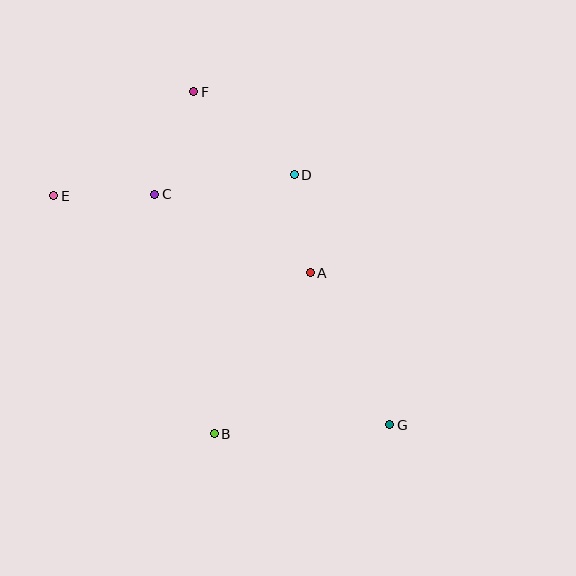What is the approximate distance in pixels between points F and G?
The distance between F and G is approximately 386 pixels.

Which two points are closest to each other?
Points A and D are closest to each other.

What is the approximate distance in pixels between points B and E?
The distance between B and E is approximately 287 pixels.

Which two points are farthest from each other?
Points E and G are farthest from each other.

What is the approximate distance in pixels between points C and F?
The distance between C and F is approximately 109 pixels.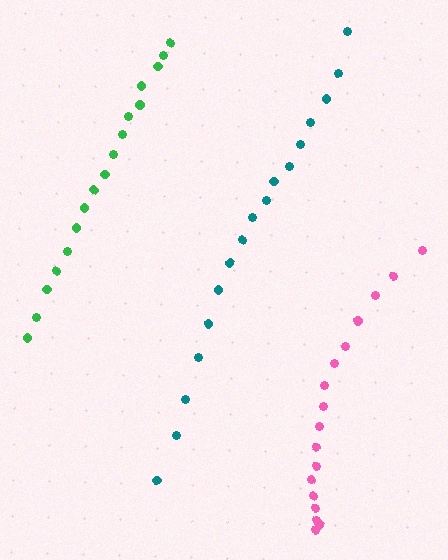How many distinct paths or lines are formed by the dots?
There are 3 distinct paths.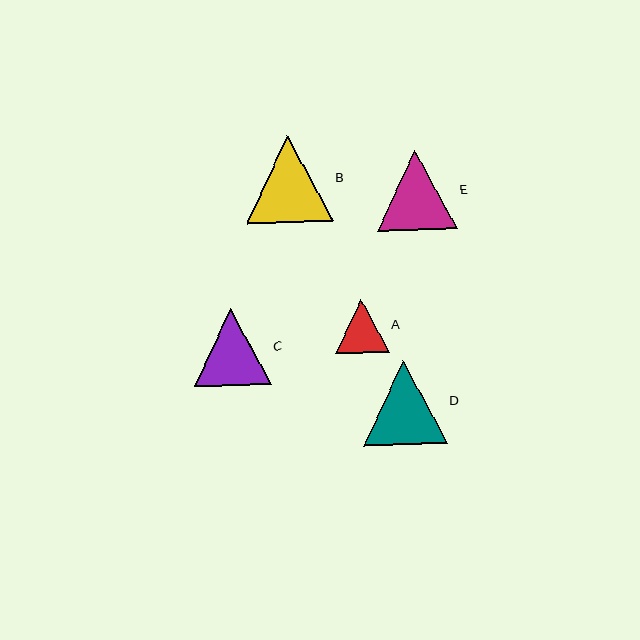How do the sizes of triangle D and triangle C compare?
Triangle D and triangle C are approximately the same size.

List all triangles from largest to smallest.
From largest to smallest: B, D, E, C, A.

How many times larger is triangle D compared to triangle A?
Triangle D is approximately 1.6 times the size of triangle A.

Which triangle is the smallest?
Triangle A is the smallest with a size of approximately 54 pixels.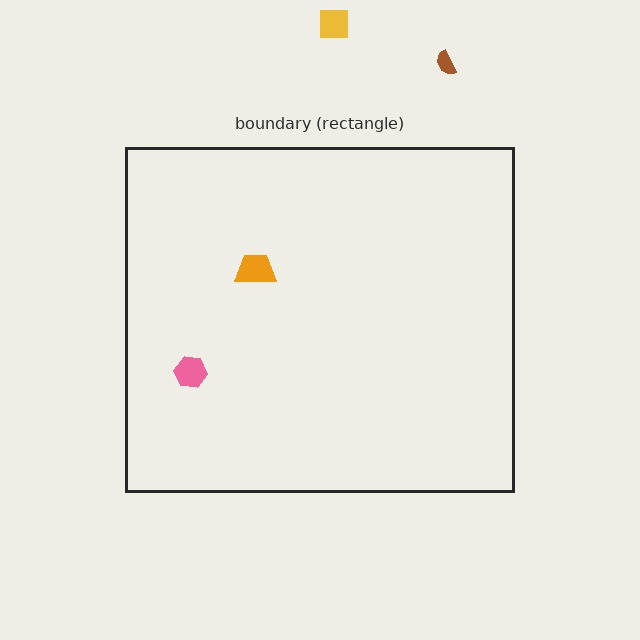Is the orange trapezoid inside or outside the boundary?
Inside.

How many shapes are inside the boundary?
2 inside, 2 outside.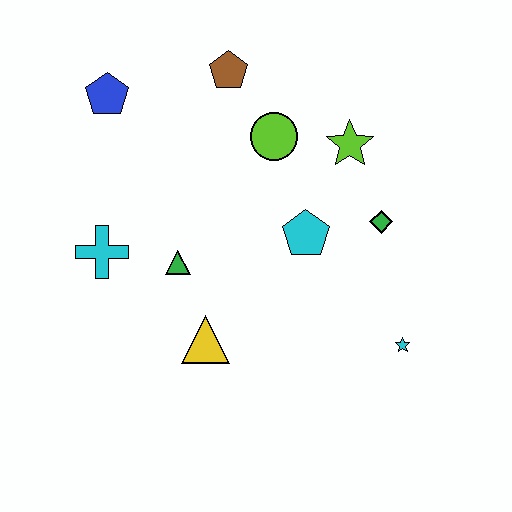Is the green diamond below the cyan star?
No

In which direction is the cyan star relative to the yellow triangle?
The cyan star is to the right of the yellow triangle.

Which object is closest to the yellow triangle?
The green triangle is closest to the yellow triangle.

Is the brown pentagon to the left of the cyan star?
Yes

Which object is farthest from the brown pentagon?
The cyan star is farthest from the brown pentagon.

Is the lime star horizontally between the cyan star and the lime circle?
Yes